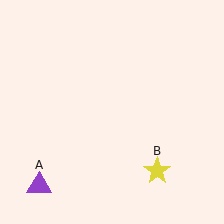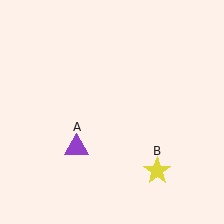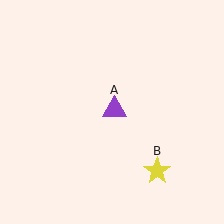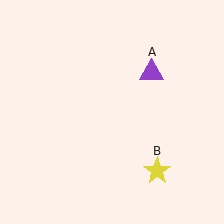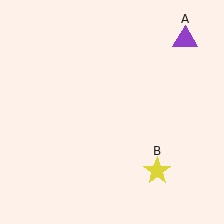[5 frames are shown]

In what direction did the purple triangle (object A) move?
The purple triangle (object A) moved up and to the right.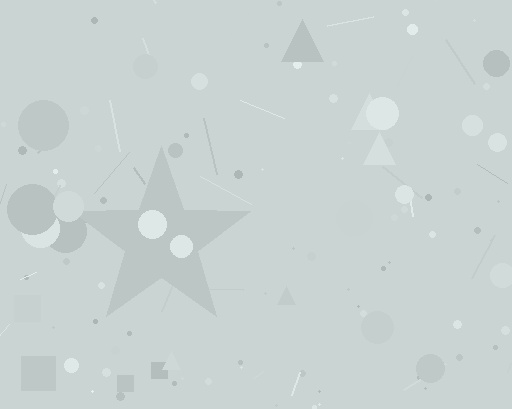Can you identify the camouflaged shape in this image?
The camouflaged shape is a star.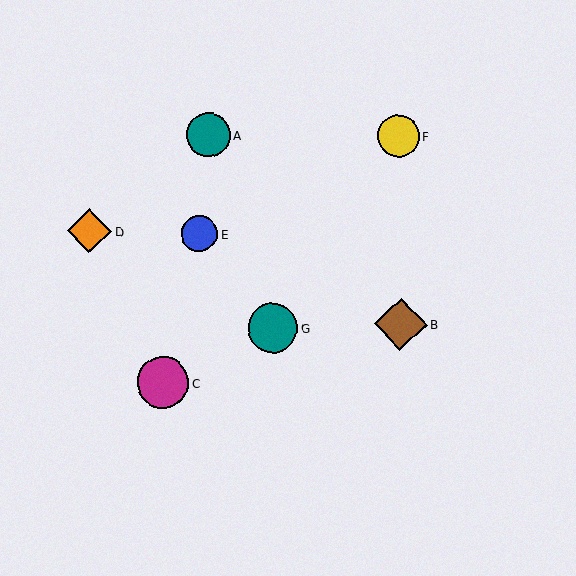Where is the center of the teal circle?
The center of the teal circle is at (208, 135).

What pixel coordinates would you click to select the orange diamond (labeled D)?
Click at (89, 231) to select the orange diamond D.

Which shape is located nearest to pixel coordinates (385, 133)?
The yellow circle (labeled F) at (398, 136) is nearest to that location.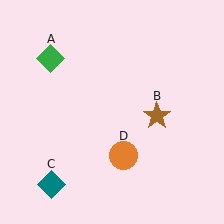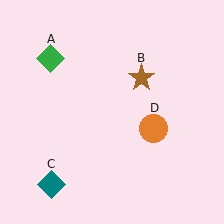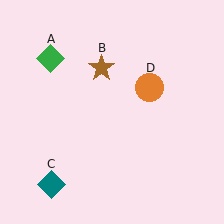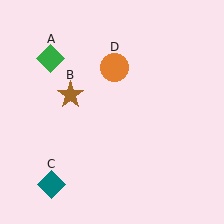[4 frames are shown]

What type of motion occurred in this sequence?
The brown star (object B), orange circle (object D) rotated counterclockwise around the center of the scene.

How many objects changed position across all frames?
2 objects changed position: brown star (object B), orange circle (object D).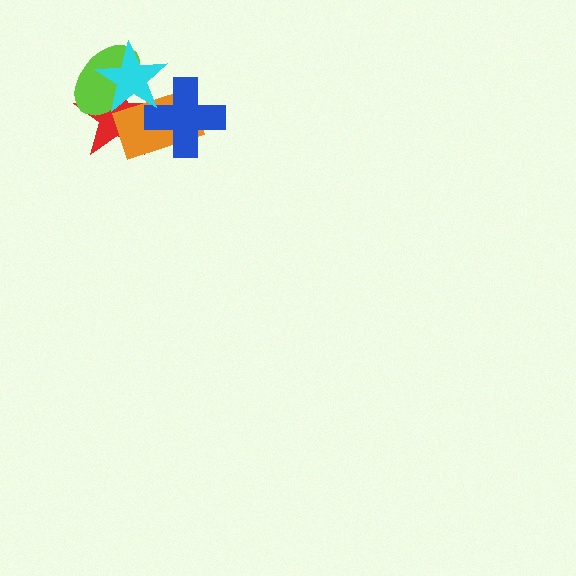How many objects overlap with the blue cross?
3 objects overlap with the blue cross.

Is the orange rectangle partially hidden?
Yes, it is partially covered by another shape.